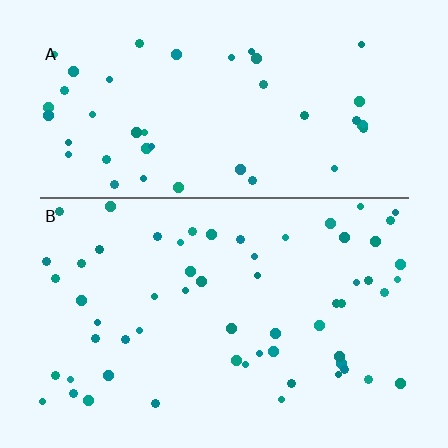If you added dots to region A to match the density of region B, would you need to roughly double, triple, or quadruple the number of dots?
Approximately double.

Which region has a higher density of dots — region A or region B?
B (the bottom).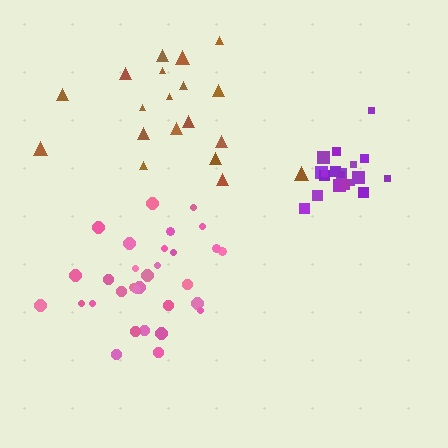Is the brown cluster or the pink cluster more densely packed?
Pink.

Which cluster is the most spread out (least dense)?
Brown.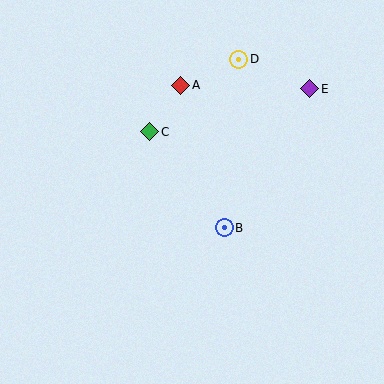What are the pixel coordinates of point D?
Point D is at (239, 59).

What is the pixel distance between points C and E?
The distance between C and E is 166 pixels.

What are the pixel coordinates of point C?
Point C is at (150, 132).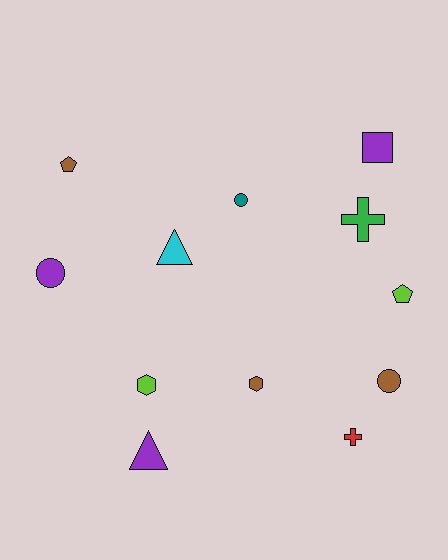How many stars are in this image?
There are no stars.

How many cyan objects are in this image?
There is 1 cyan object.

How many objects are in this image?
There are 12 objects.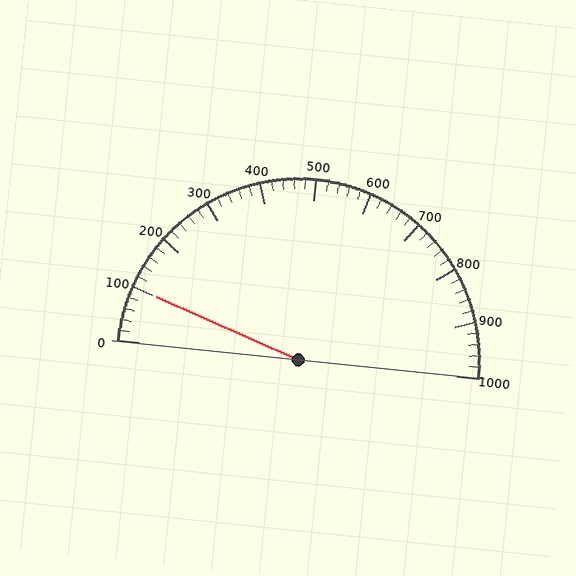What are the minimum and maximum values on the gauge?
The gauge ranges from 0 to 1000.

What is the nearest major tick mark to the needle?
The nearest major tick mark is 100.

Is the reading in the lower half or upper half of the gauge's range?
The reading is in the lower half of the range (0 to 1000).